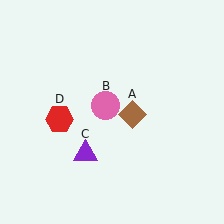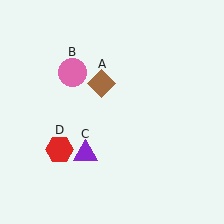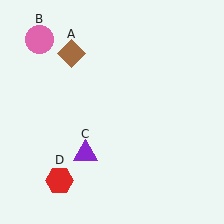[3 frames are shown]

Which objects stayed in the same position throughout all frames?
Purple triangle (object C) remained stationary.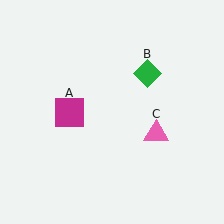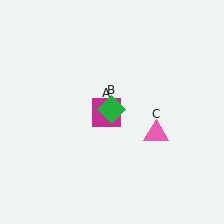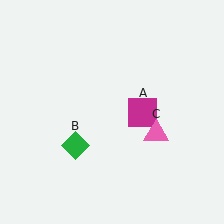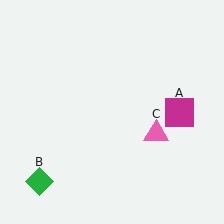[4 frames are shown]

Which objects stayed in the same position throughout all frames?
Pink triangle (object C) remained stationary.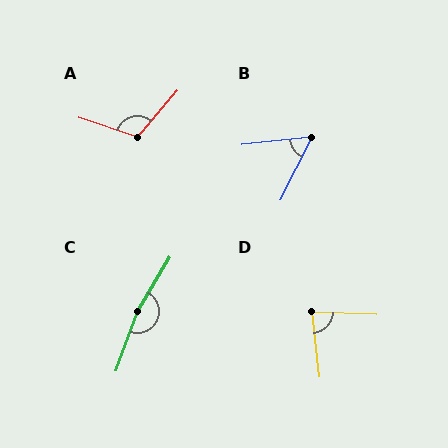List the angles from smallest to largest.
B (57°), D (81°), A (112°), C (169°).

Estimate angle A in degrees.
Approximately 112 degrees.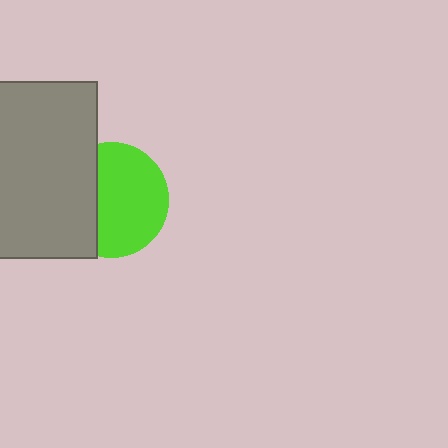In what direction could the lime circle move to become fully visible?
The lime circle could move right. That would shift it out from behind the gray rectangle entirely.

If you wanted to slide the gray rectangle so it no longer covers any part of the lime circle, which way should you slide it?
Slide it left — that is the most direct way to separate the two shapes.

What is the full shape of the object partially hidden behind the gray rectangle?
The partially hidden object is a lime circle.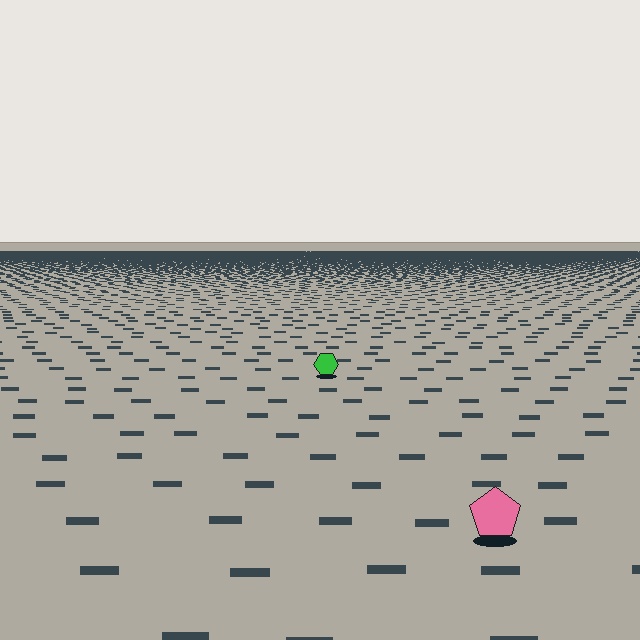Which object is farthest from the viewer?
The green hexagon is farthest from the viewer. It appears smaller and the ground texture around it is denser.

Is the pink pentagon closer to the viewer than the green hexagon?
Yes. The pink pentagon is closer — you can tell from the texture gradient: the ground texture is coarser near it.